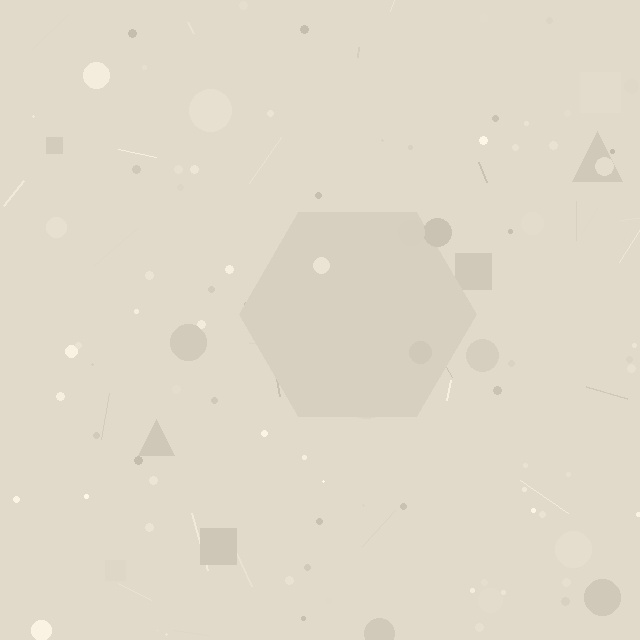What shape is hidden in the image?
A hexagon is hidden in the image.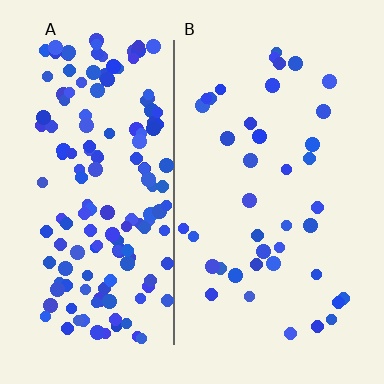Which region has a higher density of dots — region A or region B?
A (the left).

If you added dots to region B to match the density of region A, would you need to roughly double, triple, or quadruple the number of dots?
Approximately quadruple.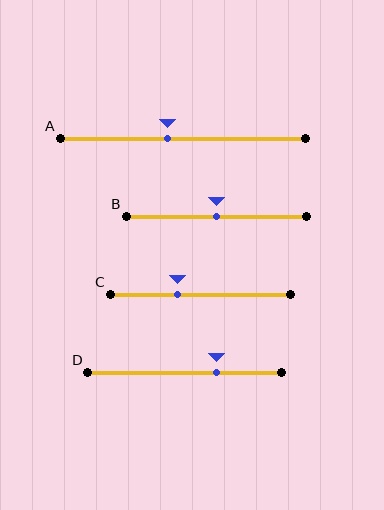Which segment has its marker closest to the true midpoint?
Segment B has its marker closest to the true midpoint.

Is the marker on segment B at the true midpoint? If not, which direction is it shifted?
Yes, the marker on segment B is at the true midpoint.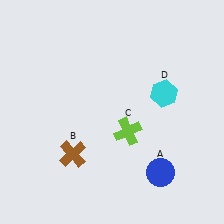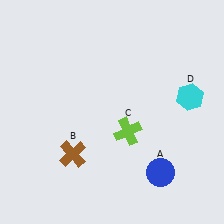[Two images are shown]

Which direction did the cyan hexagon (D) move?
The cyan hexagon (D) moved right.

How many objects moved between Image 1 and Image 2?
1 object moved between the two images.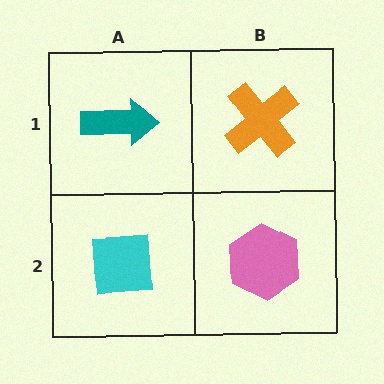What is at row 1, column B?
An orange cross.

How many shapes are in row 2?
2 shapes.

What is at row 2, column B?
A pink hexagon.